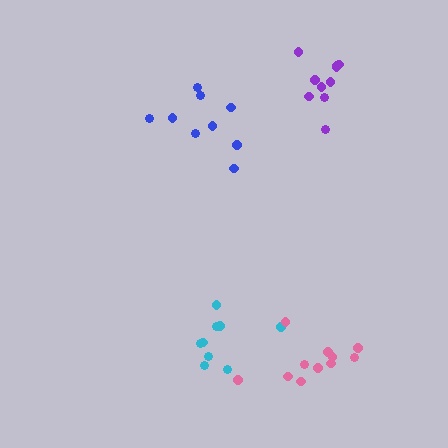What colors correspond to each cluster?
The clusters are colored: cyan, pink, blue, purple.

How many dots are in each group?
Group 1: 9 dots, Group 2: 11 dots, Group 3: 9 dots, Group 4: 10 dots (39 total).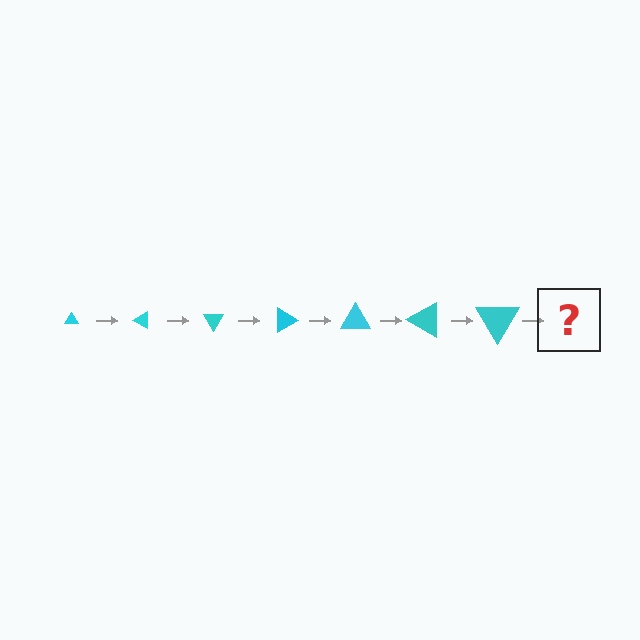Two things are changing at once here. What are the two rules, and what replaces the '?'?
The two rules are that the triangle grows larger each step and it rotates 30 degrees each step. The '?' should be a triangle, larger than the previous one and rotated 210 degrees from the start.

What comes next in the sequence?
The next element should be a triangle, larger than the previous one and rotated 210 degrees from the start.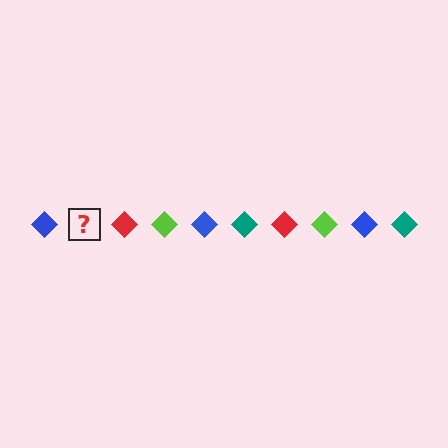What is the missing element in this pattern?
The missing element is a teal diamond.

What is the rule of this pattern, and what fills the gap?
The rule is that the pattern cycles through blue, teal, red, lime diamonds. The gap should be filled with a teal diamond.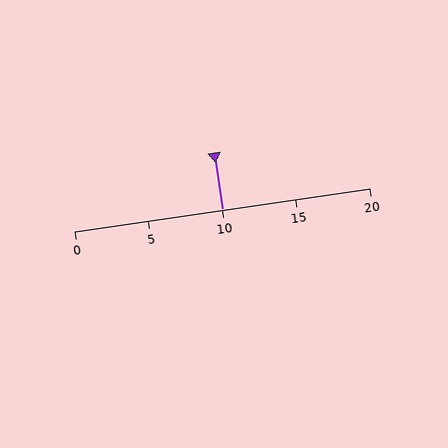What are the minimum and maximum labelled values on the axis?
The axis runs from 0 to 20.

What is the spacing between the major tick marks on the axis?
The major ticks are spaced 5 apart.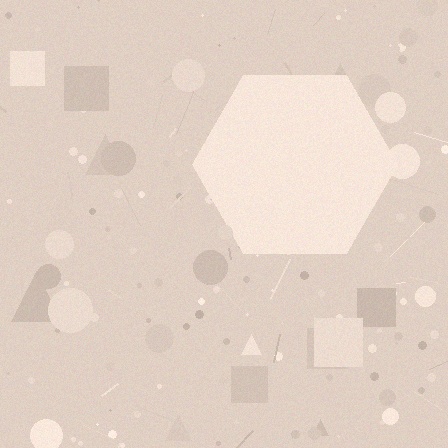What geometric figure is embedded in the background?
A hexagon is embedded in the background.